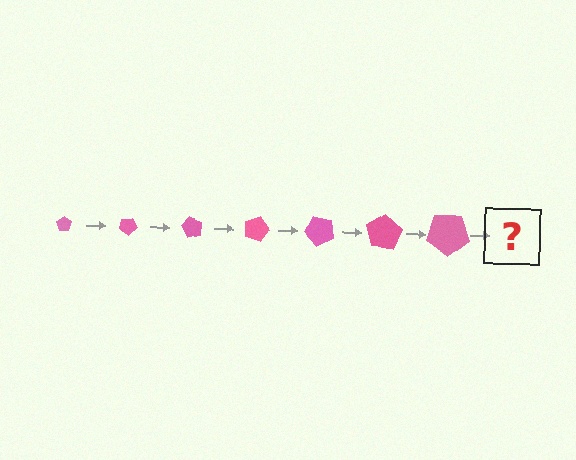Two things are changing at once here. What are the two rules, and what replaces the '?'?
The two rules are that the pentagon grows larger each step and it rotates 30 degrees each step. The '?' should be a pentagon, larger than the previous one and rotated 210 degrees from the start.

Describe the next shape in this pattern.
It should be a pentagon, larger than the previous one and rotated 210 degrees from the start.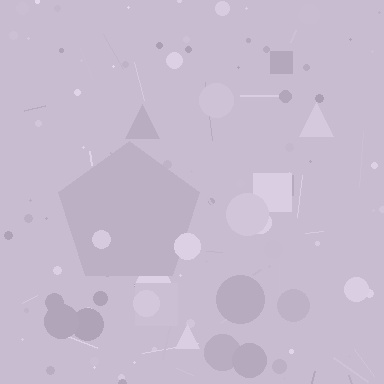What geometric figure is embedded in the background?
A pentagon is embedded in the background.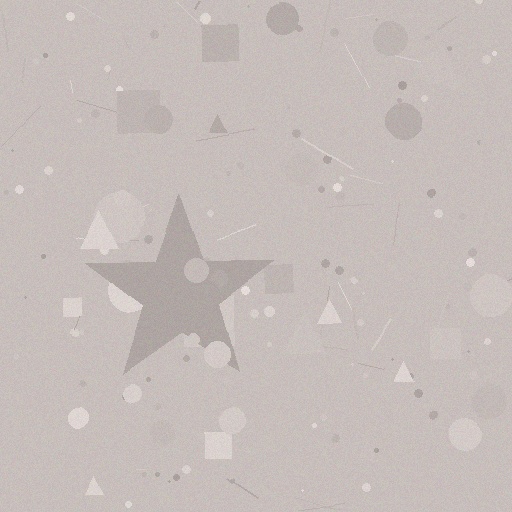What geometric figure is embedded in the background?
A star is embedded in the background.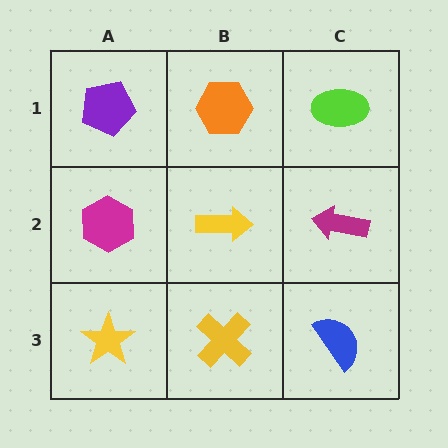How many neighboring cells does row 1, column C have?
2.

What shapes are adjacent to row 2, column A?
A purple pentagon (row 1, column A), a yellow star (row 3, column A), a yellow arrow (row 2, column B).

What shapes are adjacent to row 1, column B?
A yellow arrow (row 2, column B), a purple pentagon (row 1, column A), a lime ellipse (row 1, column C).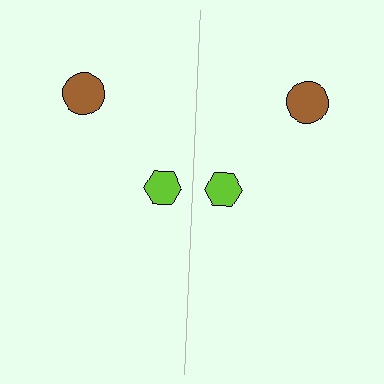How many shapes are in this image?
There are 4 shapes in this image.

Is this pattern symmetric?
Yes, this pattern has bilateral (reflection) symmetry.